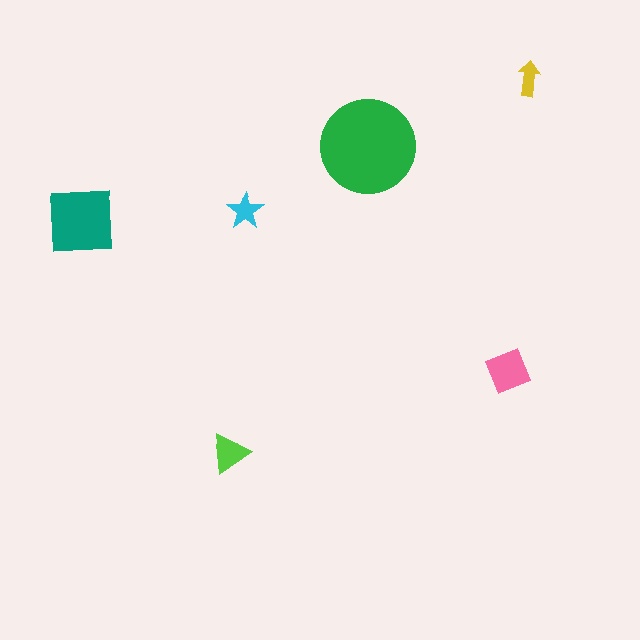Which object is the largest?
The green circle.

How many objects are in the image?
There are 6 objects in the image.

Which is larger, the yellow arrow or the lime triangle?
The lime triangle.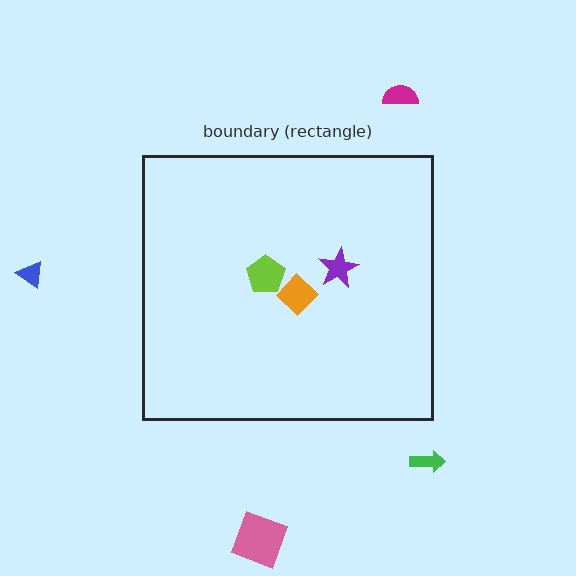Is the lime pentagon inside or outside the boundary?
Inside.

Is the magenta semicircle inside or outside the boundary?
Outside.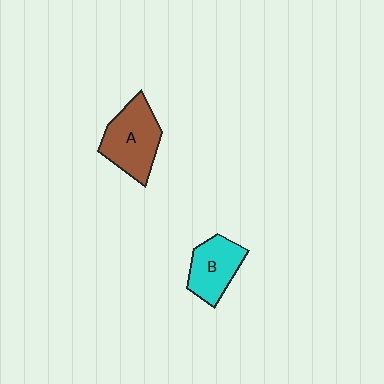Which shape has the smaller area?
Shape B (cyan).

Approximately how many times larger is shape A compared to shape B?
Approximately 1.3 times.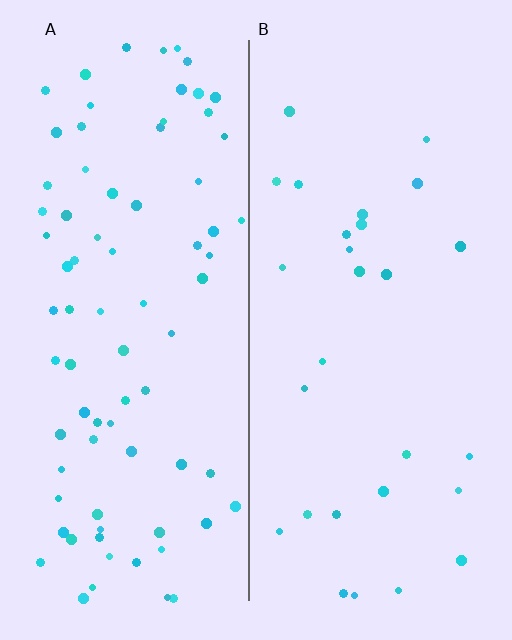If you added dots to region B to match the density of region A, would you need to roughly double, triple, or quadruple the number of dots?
Approximately triple.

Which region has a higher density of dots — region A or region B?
A (the left).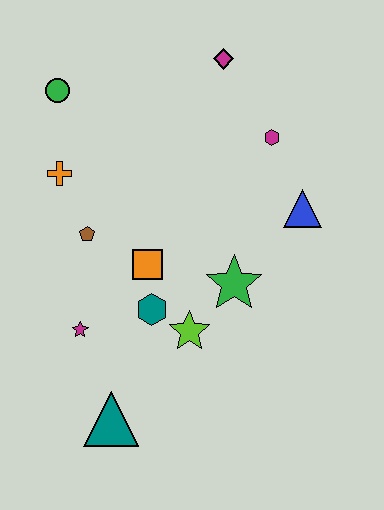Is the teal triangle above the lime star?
No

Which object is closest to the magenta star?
The teal hexagon is closest to the magenta star.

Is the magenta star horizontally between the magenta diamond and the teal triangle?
No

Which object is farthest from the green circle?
The teal triangle is farthest from the green circle.